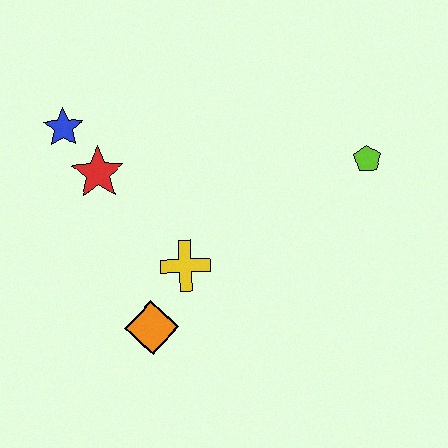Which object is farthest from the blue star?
The lime pentagon is farthest from the blue star.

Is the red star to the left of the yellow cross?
Yes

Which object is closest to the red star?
The blue star is closest to the red star.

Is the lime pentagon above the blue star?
No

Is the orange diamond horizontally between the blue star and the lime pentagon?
Yes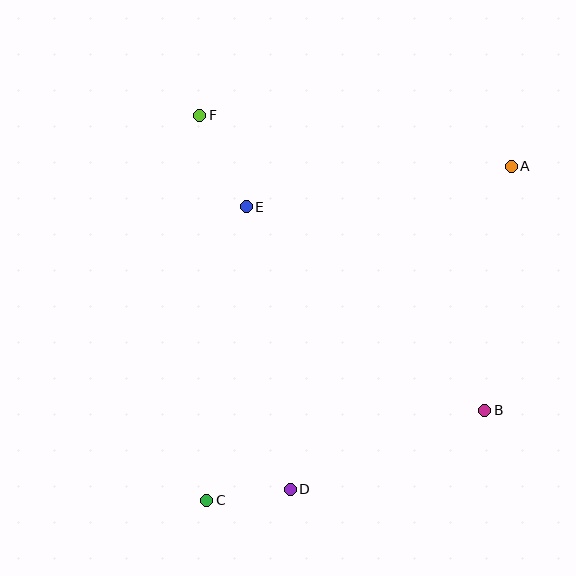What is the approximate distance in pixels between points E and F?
The distance between E and F is approximately 103 pixels.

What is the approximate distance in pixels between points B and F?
The distance between B and F is approximately 410 pixels.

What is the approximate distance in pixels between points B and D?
The distance between B and D is approximately 210 pixels.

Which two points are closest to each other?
Points C and D are closest to each other.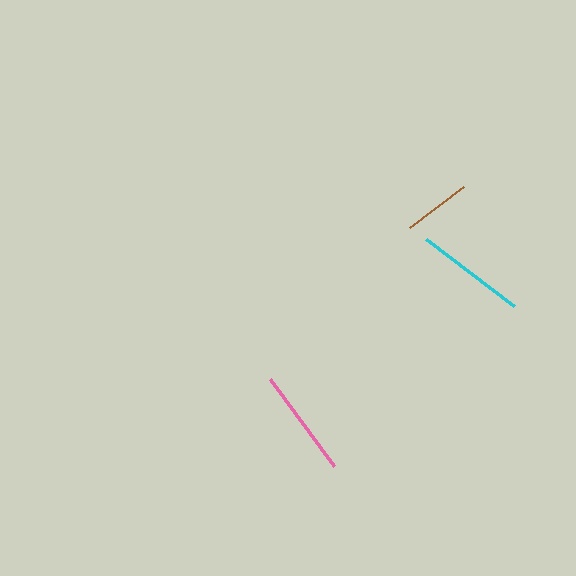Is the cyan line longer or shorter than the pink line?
The cyan line is longer than the pink line.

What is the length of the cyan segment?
The cyan segment is approximately 110 pixels long.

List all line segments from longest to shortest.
From longest to shortest: cyan, pink, brown.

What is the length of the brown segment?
The brown segment is approximately 68 pixels long.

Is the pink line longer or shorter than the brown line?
The pink line is longer than the brown line.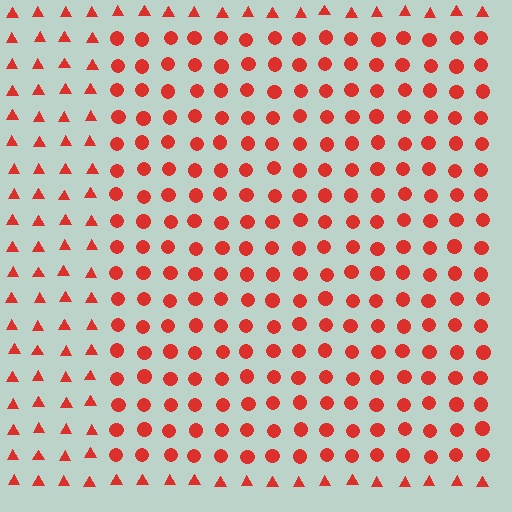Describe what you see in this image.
The image is filled with small red elements arranged in a uniform grid. A rectangle-shaped region contains circles, while the surrounding area contains triangles. The boundary is defined purely by the change in element shape.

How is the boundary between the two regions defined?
The boundary is defined by a change in element shape: circles inside vs. triangles outside. All elements share the same color and spacing.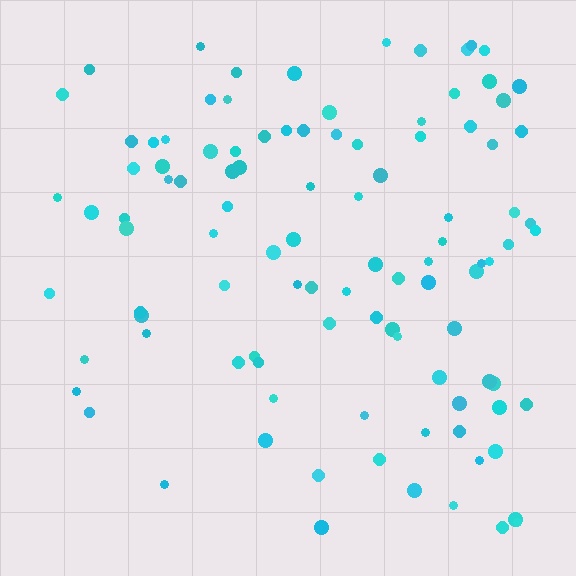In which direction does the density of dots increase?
From left to right, with the right side densest.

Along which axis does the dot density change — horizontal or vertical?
Horizontal.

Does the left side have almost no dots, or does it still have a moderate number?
Still a moderate number, just noticeably fewer than the right.